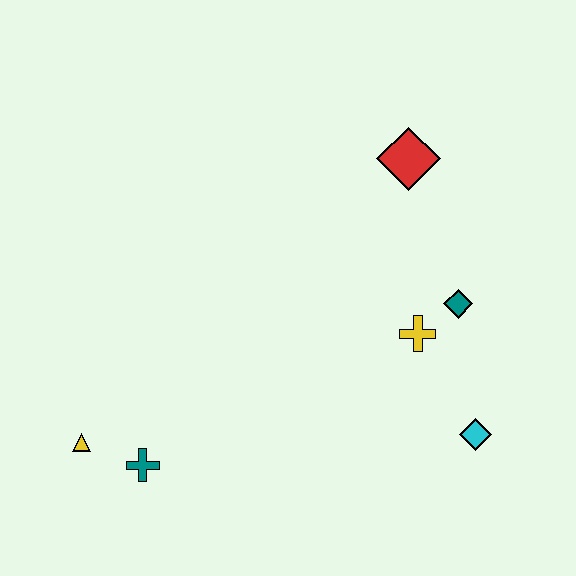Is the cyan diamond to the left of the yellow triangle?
No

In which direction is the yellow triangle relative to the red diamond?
The yellow triangle is to the left of the red diamond.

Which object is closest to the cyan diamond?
The yellow cross is closest to the cyan diamond.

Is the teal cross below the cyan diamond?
Yes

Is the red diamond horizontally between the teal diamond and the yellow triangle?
Yes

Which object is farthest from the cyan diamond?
The yellow triangle is farthest from the cyan diamond.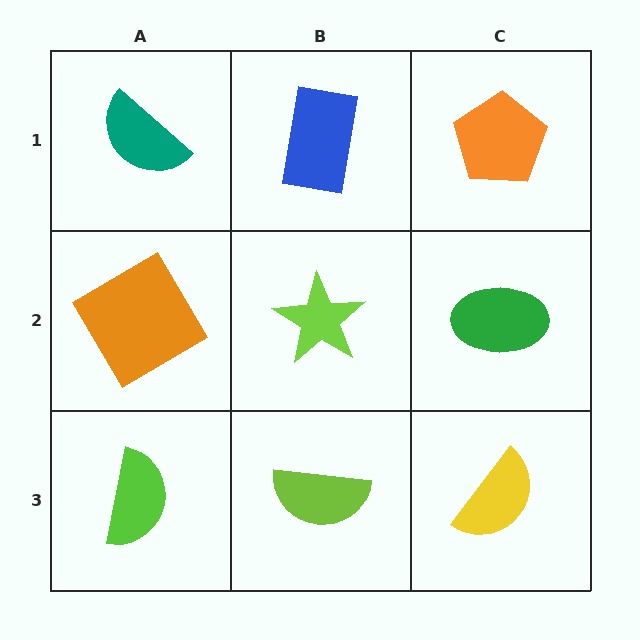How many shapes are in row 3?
3 shapes.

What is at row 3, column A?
A lime semicircle.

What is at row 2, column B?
A lime star.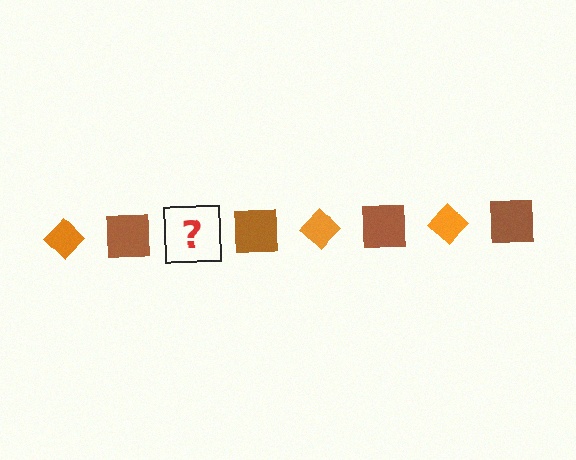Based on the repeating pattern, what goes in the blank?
The blank should be an orange diamond.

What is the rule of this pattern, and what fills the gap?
The rule is that the pattern alternates between orange diamond and brown square. The gap should be filled with an orange diamond.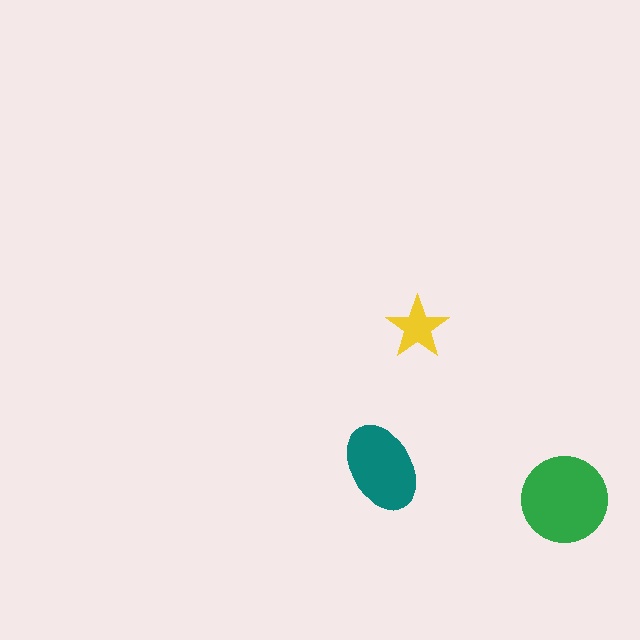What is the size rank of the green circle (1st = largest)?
1st.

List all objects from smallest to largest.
The yellow star, the teal ellipse, the green circle.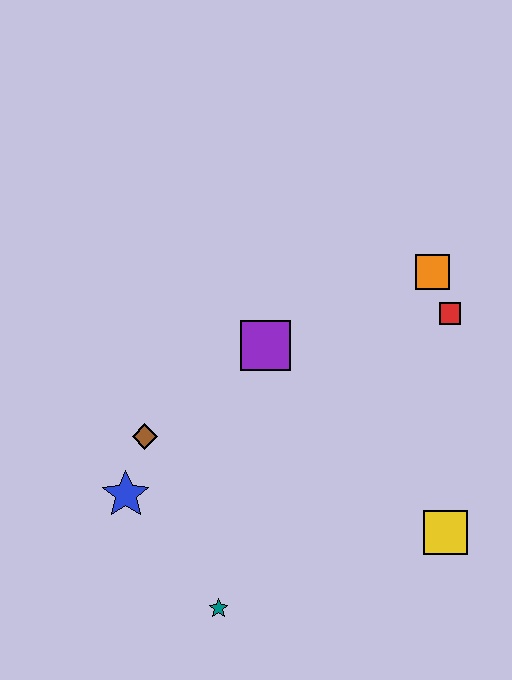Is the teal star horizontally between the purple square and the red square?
No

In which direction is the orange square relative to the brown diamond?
The orange square is to the right of the brown diamond.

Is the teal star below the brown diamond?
Yes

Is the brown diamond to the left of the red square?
Yes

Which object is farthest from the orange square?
The teal star is farthest from the orange square.